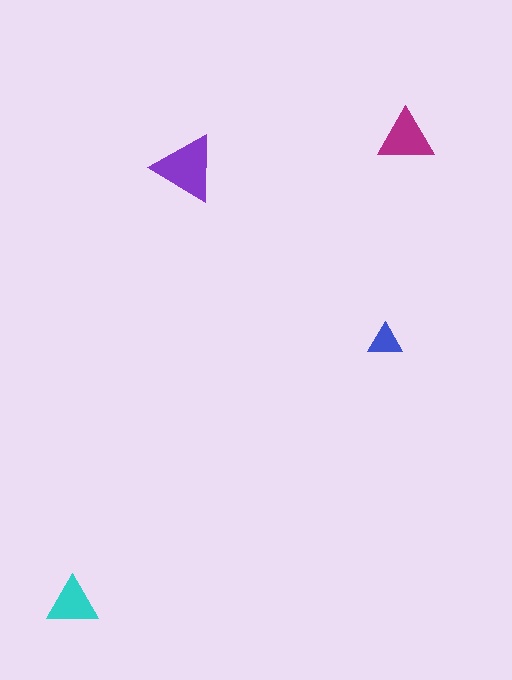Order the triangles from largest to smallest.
the purple one, the magenta one, the cyan one, the blue one.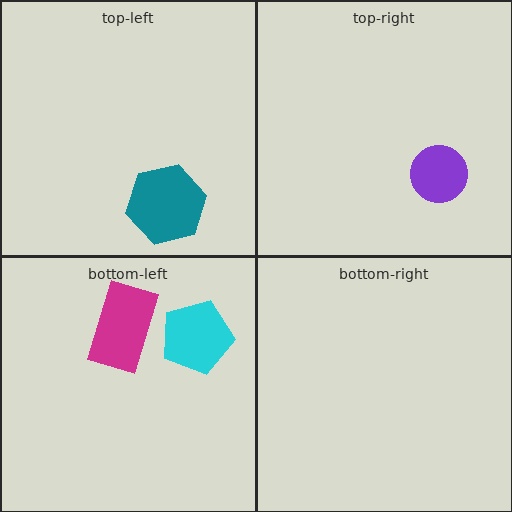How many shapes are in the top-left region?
1.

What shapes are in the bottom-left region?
The magenta rectangle, the cyan pentagon.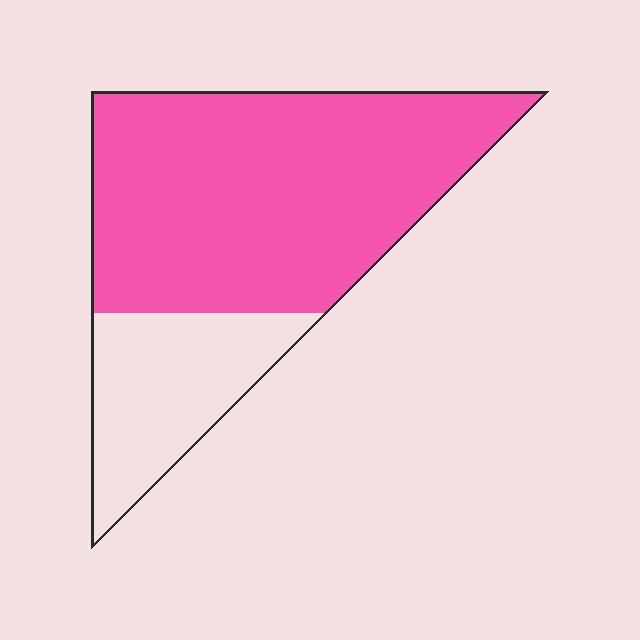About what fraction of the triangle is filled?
About three quarters (3/4).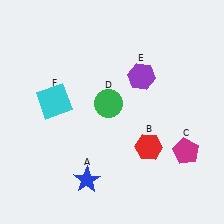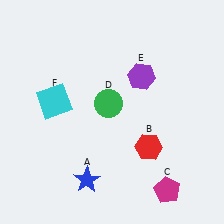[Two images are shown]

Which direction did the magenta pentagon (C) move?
The magenta pentagon (C) moved down.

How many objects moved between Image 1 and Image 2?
1 object moved between the two images.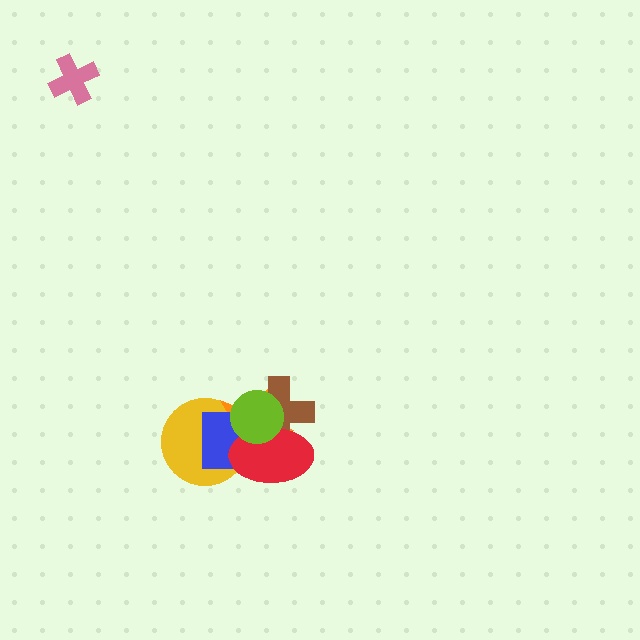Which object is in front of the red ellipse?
The lime circle is in front of the red ellipse.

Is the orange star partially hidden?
Yes, it is partially covered by another shape.